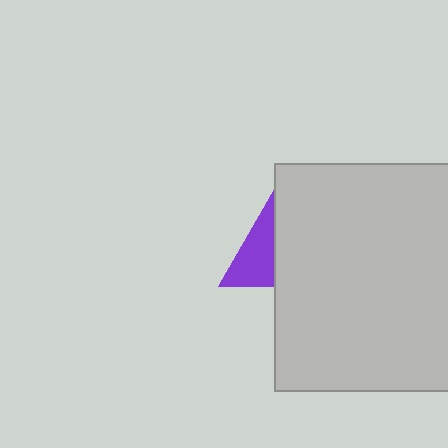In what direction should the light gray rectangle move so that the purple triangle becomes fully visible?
The light gray rectangle should move right. That is the shortest direction to clear the overlap and leave the purple triangle fully visible.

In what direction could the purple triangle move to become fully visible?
The purple triangle could move left. That would shift it out from behind the light gray rectangle entirely.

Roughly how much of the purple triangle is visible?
A small part of it is visible (roughly 37%).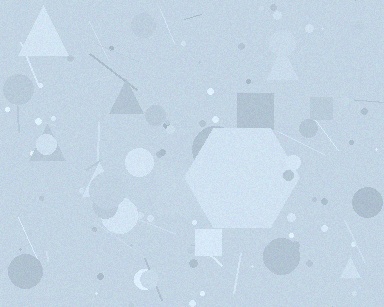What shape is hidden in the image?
A hexagon is hidden in the image.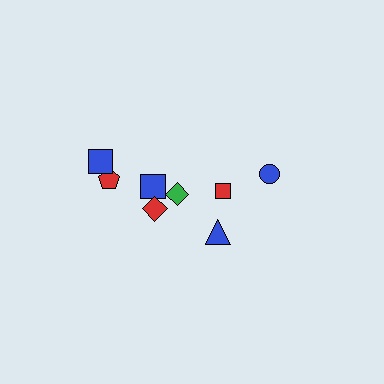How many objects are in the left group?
There are 5 objects.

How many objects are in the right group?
There are 3 objects.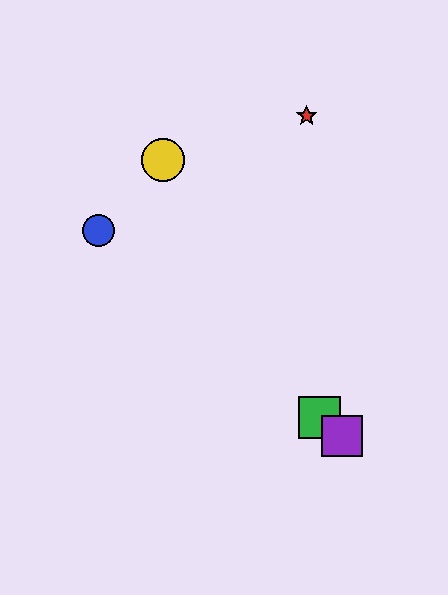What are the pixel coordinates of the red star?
The red star is at (307, 116).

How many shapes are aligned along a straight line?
3 shapes (the blue circle, the green square, the purple square) are aligned along a straight line.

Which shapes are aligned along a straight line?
The blue circle, the green square, the purple square are aligned along a straight line.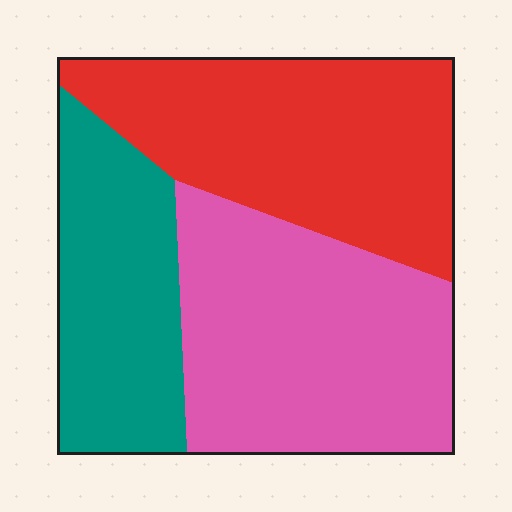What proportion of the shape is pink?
Pink takes up about three eighths (3/8) of the shape.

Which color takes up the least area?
Teal, at roughly 25%.